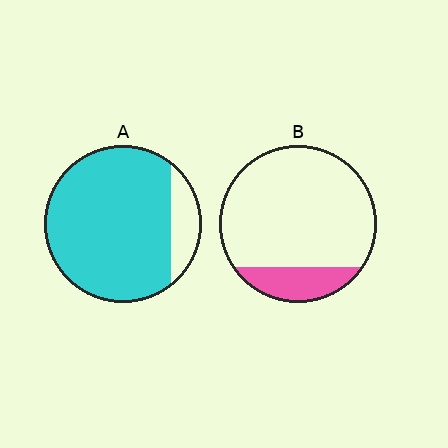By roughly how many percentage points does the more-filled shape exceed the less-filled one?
By roughly 70 percentage points (A over B).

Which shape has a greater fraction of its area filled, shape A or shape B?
Shape A.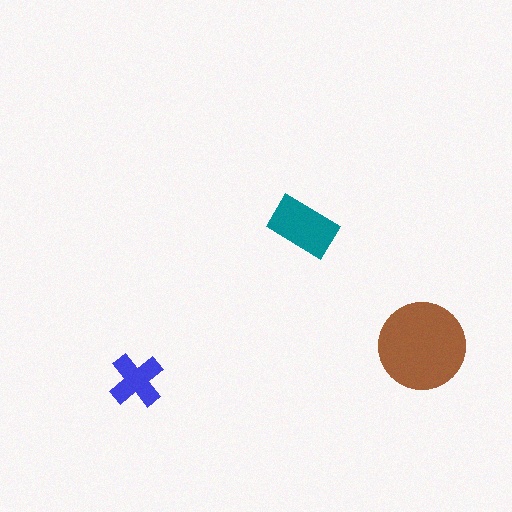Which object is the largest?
The brown circle.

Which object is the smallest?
The blue cross.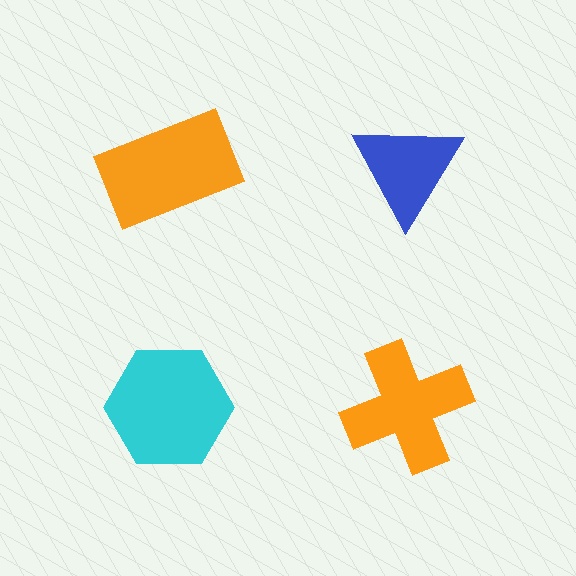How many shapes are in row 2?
2 shapes.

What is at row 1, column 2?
A blue triangle.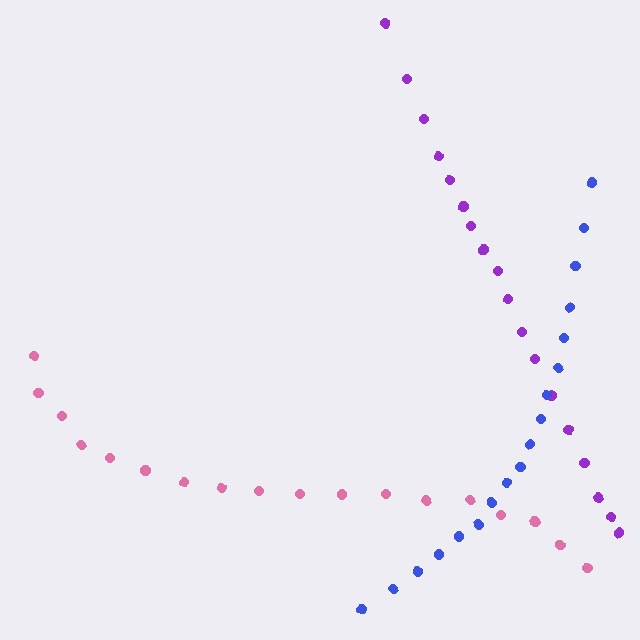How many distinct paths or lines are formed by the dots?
There are 3 distinct paths.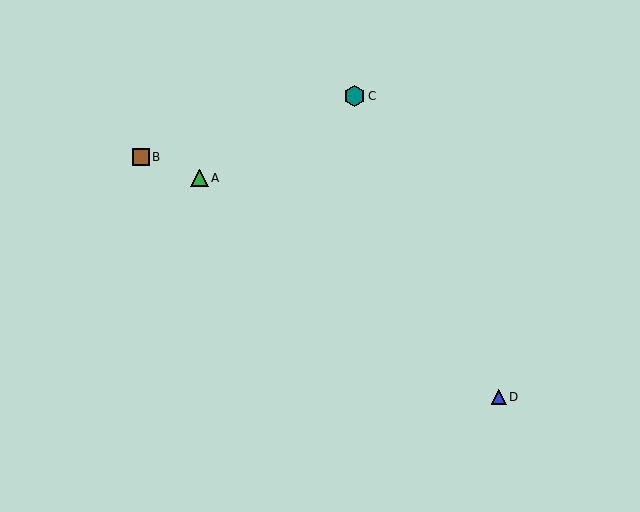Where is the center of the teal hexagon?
The center of the teal hexagon is at (354, 96).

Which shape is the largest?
The teal hexagon (labeled C) is the largest.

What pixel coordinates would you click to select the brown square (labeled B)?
Click at (141, 157) to select the brown square B.